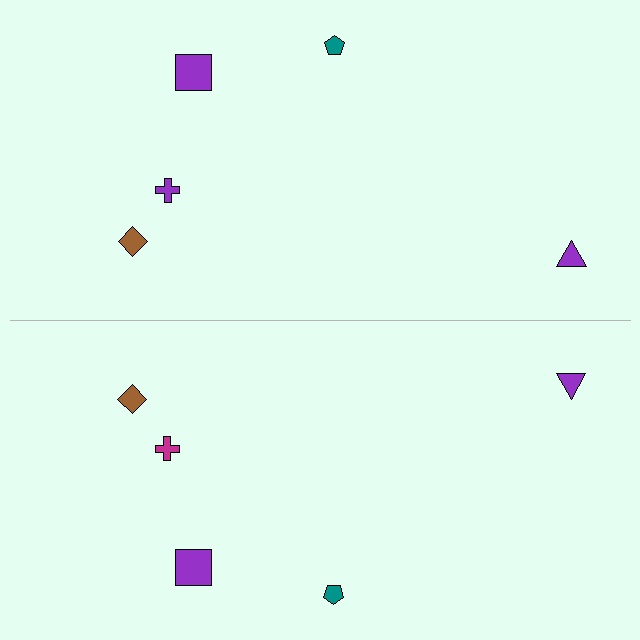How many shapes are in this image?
There are 10 shapes in this image.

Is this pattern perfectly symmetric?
No, the pattern is not perfectly symmetric. The magenta cross on the bottom side breaks the symmetry — its mirror counterpart is purple.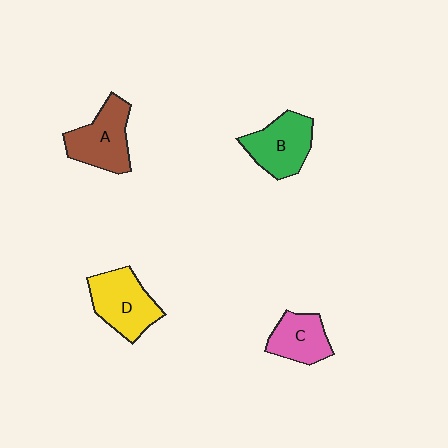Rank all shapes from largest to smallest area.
From largest to smallest: D (yellow), A (brown), B (green), C (pink).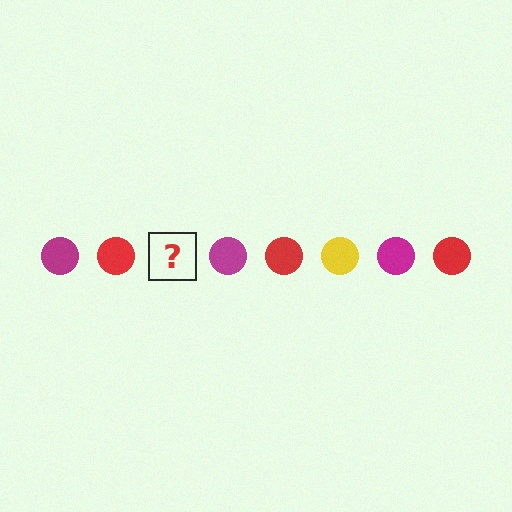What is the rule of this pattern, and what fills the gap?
The rule is that the pattern cycles through magenta, red, yellow circles. The gap should be filled with a yellow circle.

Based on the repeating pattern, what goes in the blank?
The blank should be a yellow circle.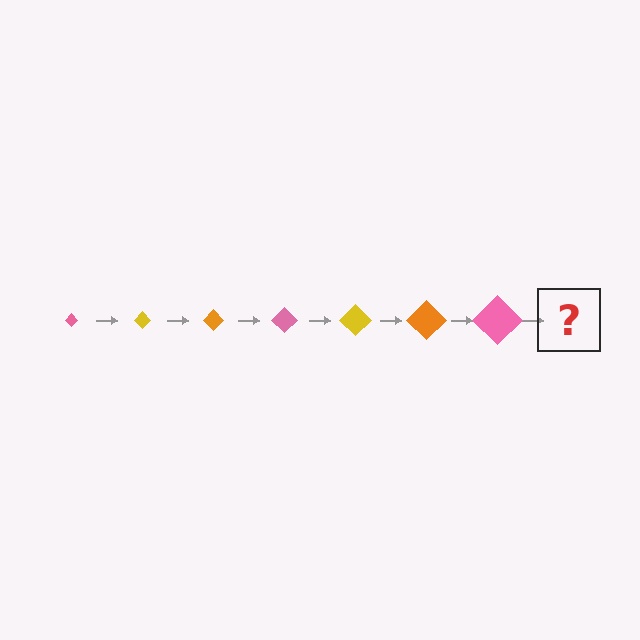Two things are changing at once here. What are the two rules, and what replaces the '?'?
The two rules are that the diamond grows larger each step and the color cycles through pink, yellow, and orange. The '?' should be a yellow diamond, larger than the previous one.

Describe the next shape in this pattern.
It should be a yellow diamond, larger than the previous one.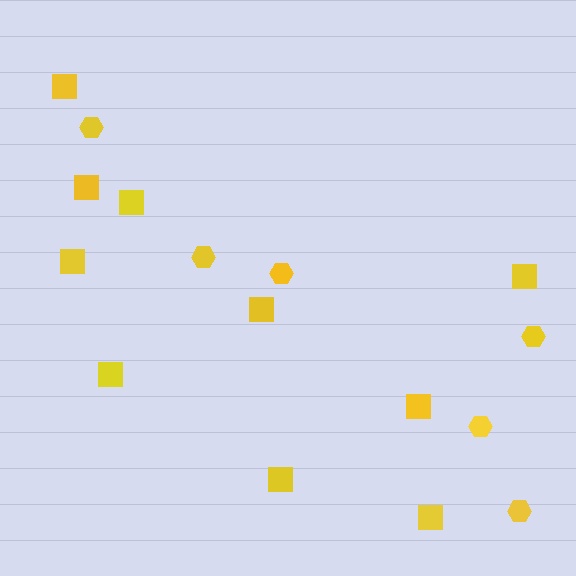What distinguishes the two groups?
There are 2 groups: one group of hexagons (6) and one group of squares (10).